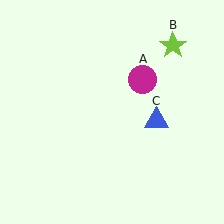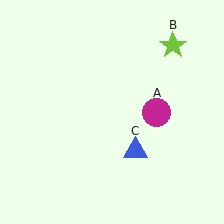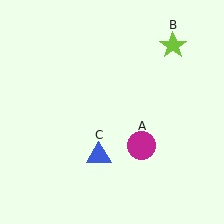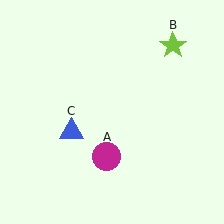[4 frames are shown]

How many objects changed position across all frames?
2 objects changed position: magenta circle (object A), blue triangle (object C).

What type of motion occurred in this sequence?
The magenta circle (object A), blue triangle (object C) rotated clockwise around the center of the scene.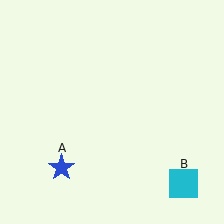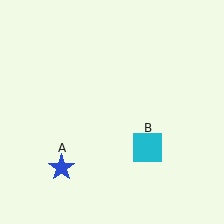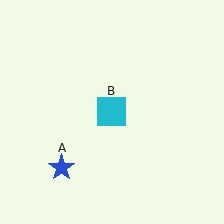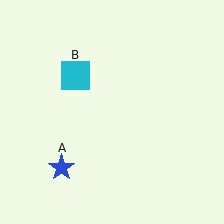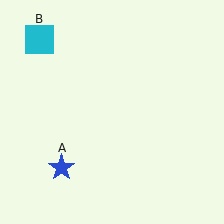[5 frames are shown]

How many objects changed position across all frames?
1 object changed position: cyan square (object B).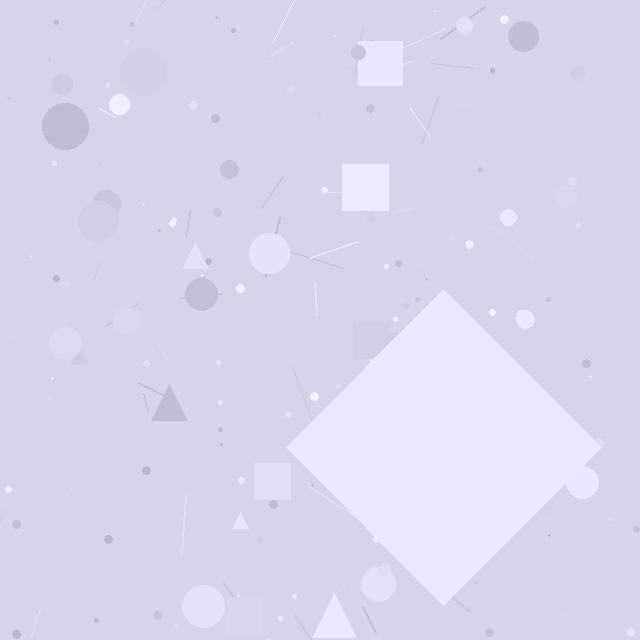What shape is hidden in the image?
A diamond is hidden in the image.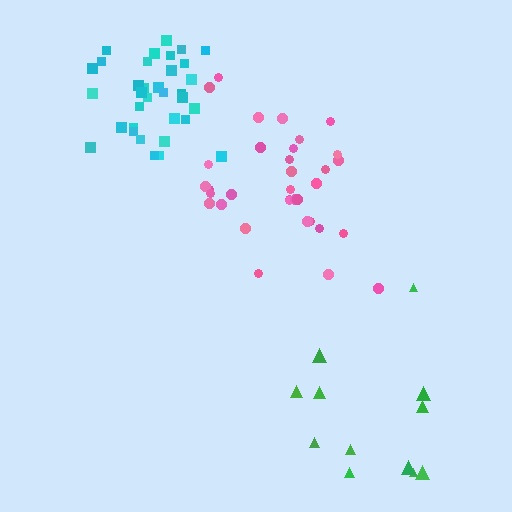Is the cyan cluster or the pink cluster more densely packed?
Cyan.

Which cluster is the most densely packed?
Cyan.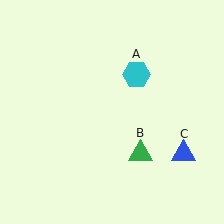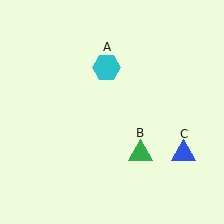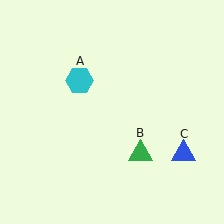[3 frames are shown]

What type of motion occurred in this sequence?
The cyan hexagon (object A) rotated counterclockwise around the center of the scene.